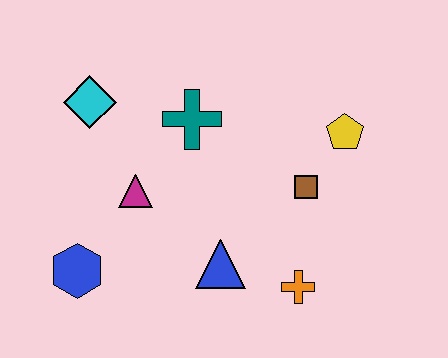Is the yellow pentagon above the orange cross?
Yes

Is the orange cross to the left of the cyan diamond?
No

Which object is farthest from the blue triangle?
The cyan diamond is farthest from the blue triangle.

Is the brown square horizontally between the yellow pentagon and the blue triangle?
Yes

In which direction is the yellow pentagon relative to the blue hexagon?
The yellow pentagon is to the right of the blue hexagon.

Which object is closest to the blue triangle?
The orange cross is closest to the blue triangle.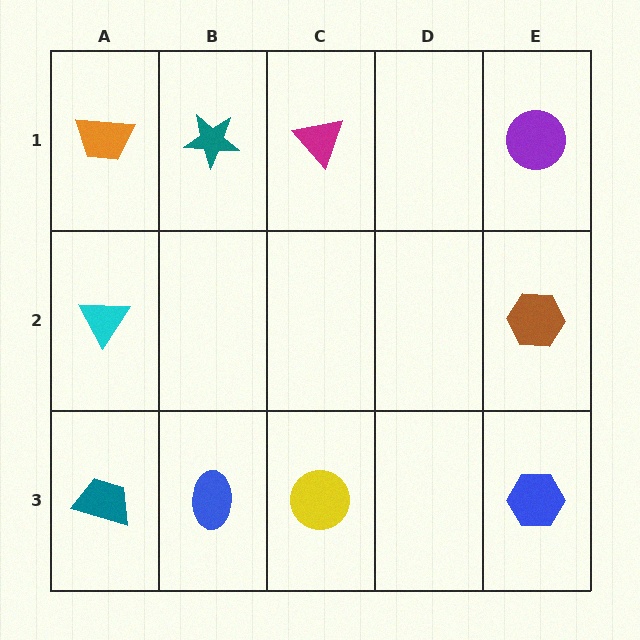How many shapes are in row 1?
4 shapes.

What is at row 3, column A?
A teal trapezoid.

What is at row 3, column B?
A blue ellipse.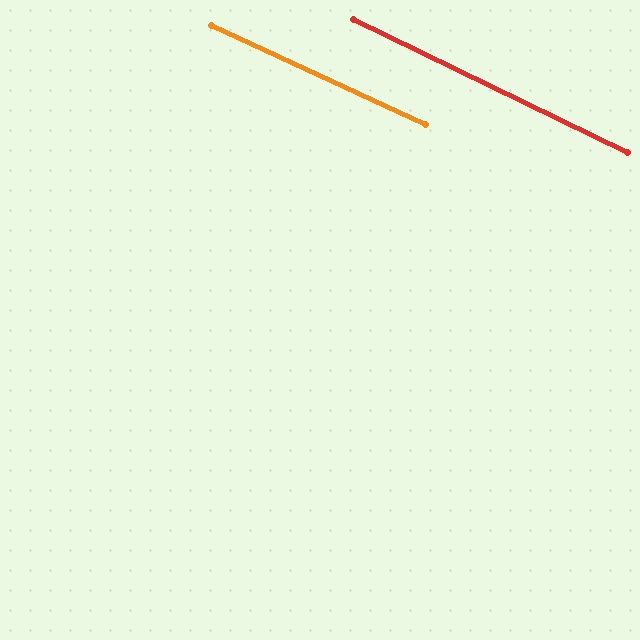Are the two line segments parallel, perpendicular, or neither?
Parallel — their directions differ by only 1.0°.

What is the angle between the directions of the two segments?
Approximately 1 degree.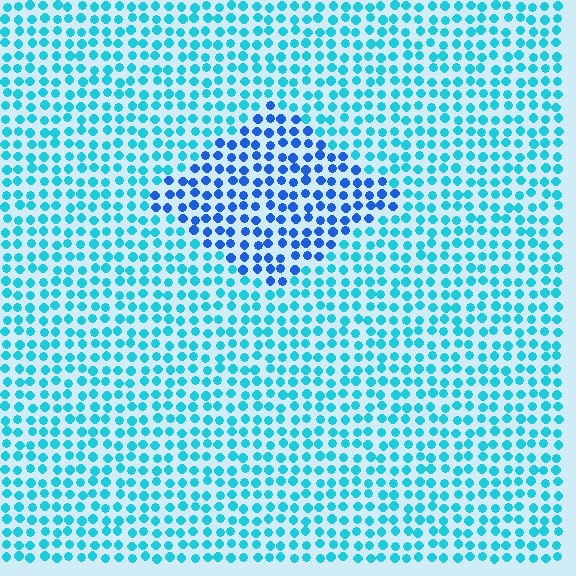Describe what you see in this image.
The image is filled with small cyan elements in a uniform arrangement. A diamond-shaped region is visible where the elements are tinted to a slightly different hue, forming a subtle color boundary.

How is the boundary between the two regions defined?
The boundary is defined purely by a slight shift in hue (about 35 degrees). Spacing, size, and orientation are identical on both sides.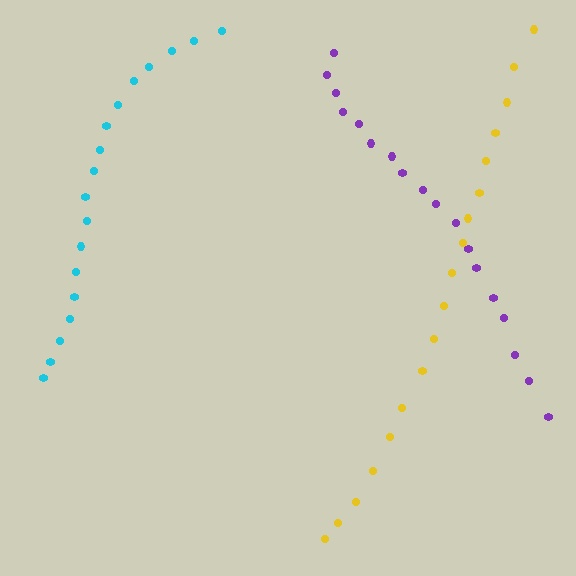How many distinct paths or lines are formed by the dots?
There are 3 distinct paths.